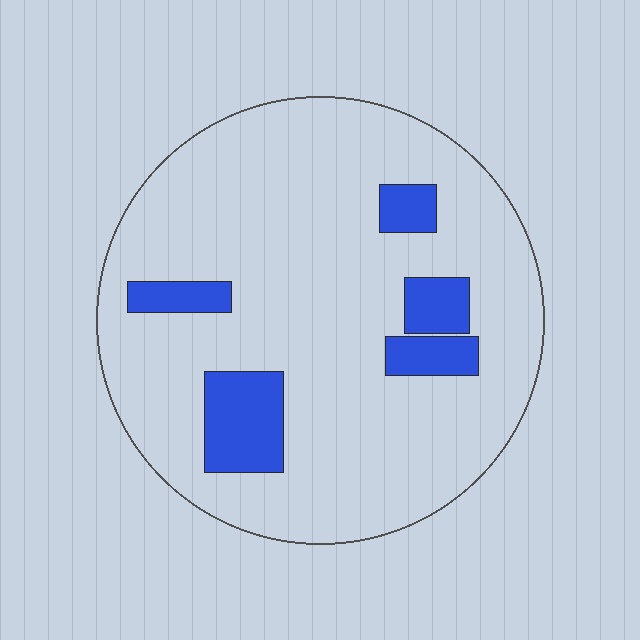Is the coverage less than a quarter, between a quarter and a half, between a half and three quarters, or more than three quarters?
Less than a quarter.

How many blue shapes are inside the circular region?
5.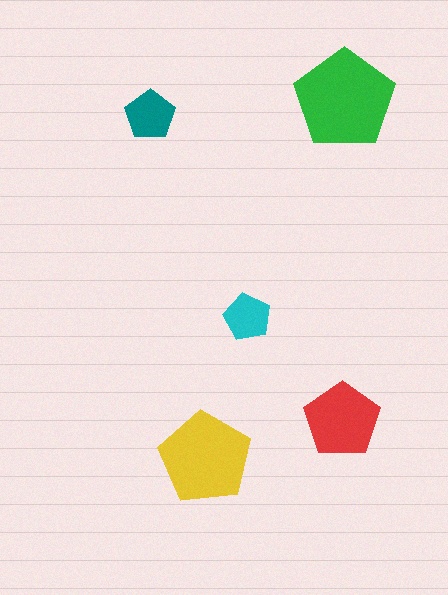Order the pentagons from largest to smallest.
the green one, the yellow one, the red one, the teal one, the cyan one.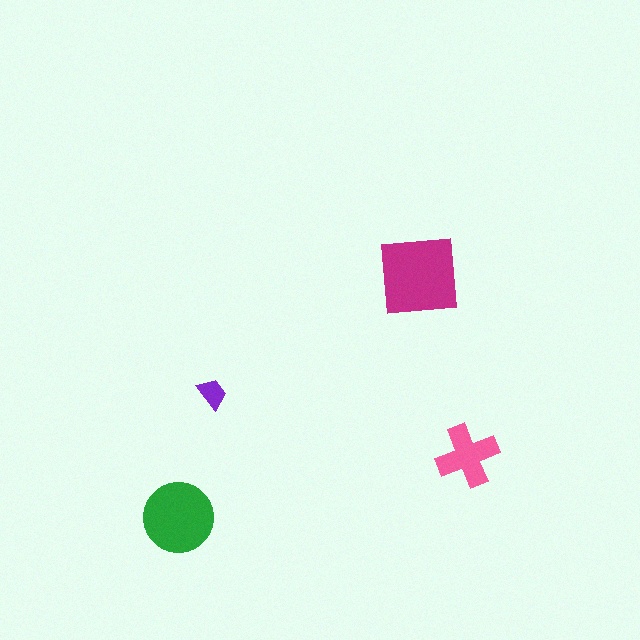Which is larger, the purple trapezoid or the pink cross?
The pink cross.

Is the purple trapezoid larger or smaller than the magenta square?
Smaller.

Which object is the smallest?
The purple trapezoid.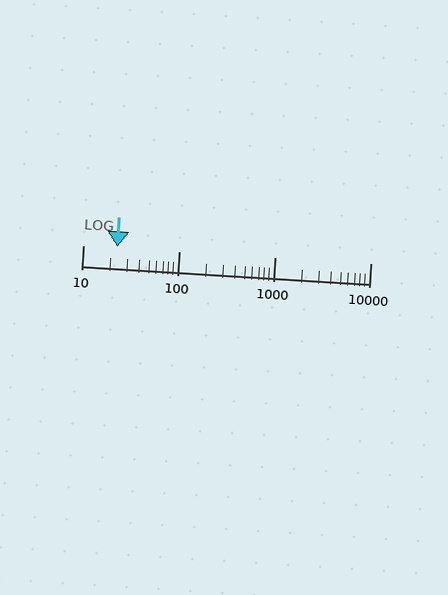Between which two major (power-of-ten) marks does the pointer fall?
The pointer is between 10 and 100.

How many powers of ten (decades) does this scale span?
The scale spans 3 decades, from 10 to 10000.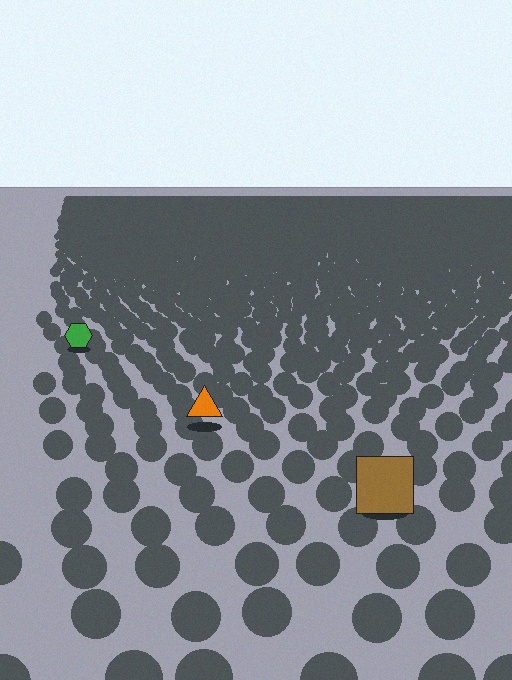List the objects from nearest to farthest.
From nearest to farthest: the brown square, the orange triangle, the green hexagon.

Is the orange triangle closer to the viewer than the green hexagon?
Yes. The orange triangle is closer — you can tell from the texture gradient: the ground texture is coarser near it.